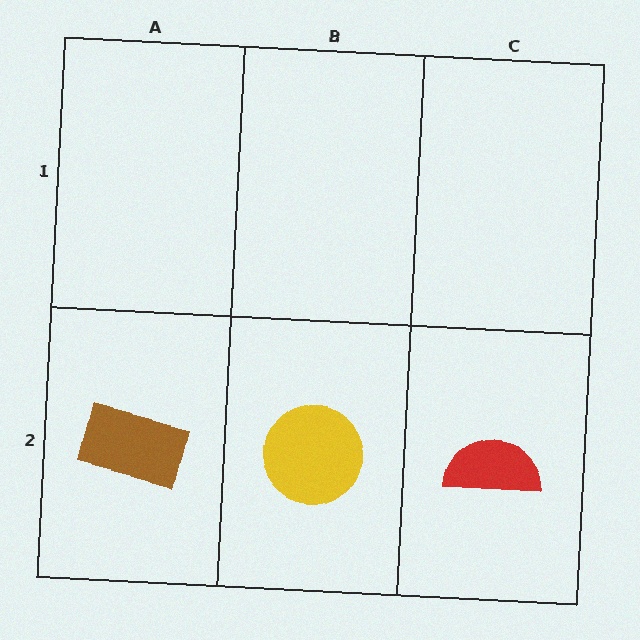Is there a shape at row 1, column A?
No, that cell is empty.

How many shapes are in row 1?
0 shapes.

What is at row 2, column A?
A brown rectangle.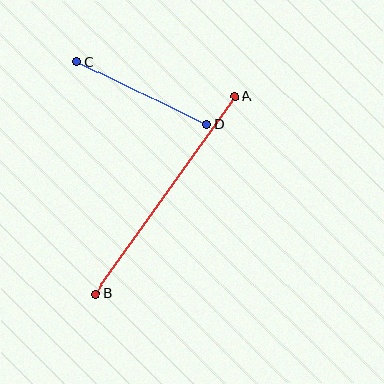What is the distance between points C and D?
The distance is approximately 144 pixels.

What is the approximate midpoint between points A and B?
The midpoint is at approximately (165, 195) pixels.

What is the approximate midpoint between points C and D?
The midpoint is at approximately (142, 93) pixels.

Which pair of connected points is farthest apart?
Points A and B are farthest apart.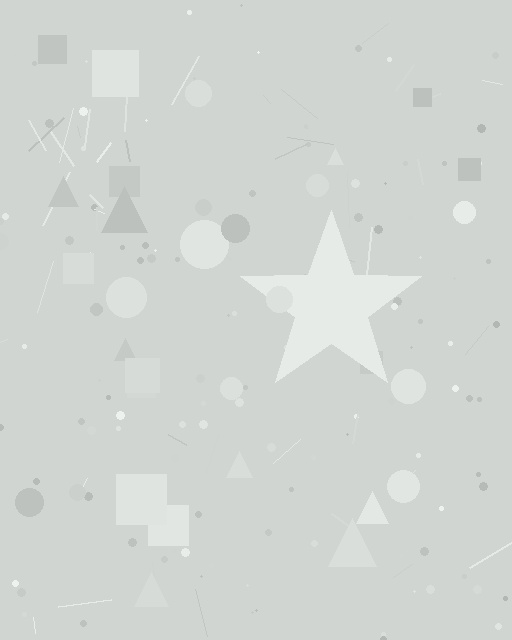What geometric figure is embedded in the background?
A star is embedded in the background.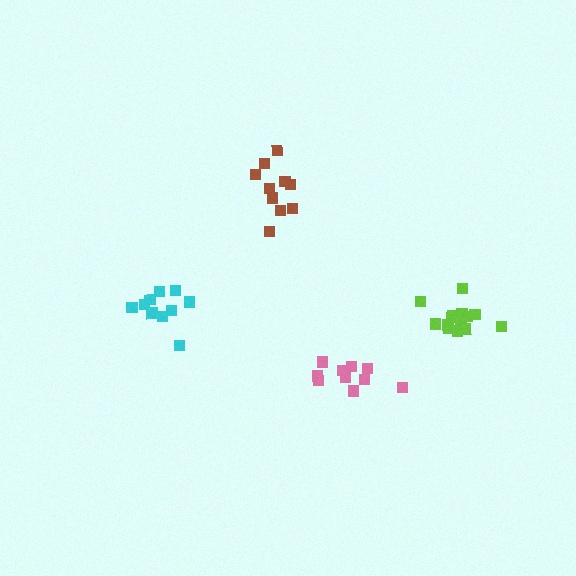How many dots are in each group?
Group 1: 10 dots, Group 2: 15 dots, Group 3: 10 dots, Group 4: 10 dots (45 total).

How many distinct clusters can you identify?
There are 4 distinct clusters.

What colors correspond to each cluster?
The clusters are colored: cyan, lime, pink, brown.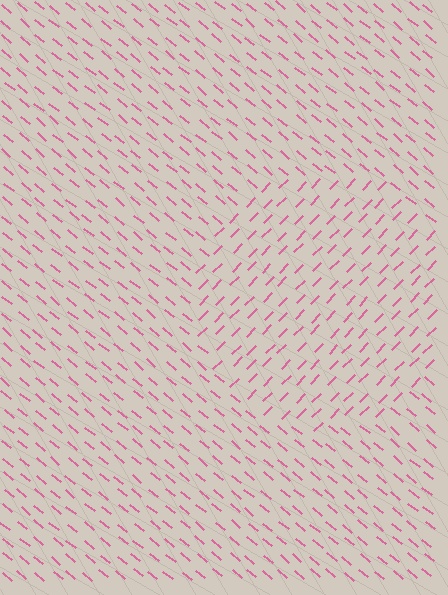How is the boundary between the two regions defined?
The boundary is defined purely by a change in line orientation (approximately 85 degrees difference). All lines are the same color and thickness.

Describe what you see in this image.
The image is filled with small pink line segments. A circle region in the image has lines oriented differently from the surrounding lines, creating a visible texture boundary.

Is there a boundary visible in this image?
Yes, there is a texture boundary formed by a change in line orientation.